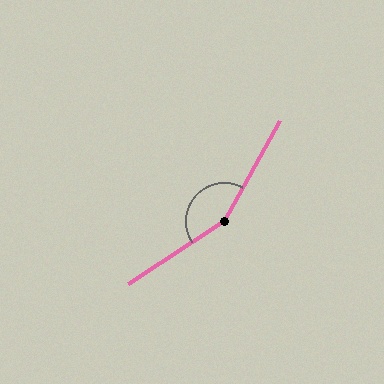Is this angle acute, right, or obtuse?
It is obtuse.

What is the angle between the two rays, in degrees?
Approximately 152 degrees.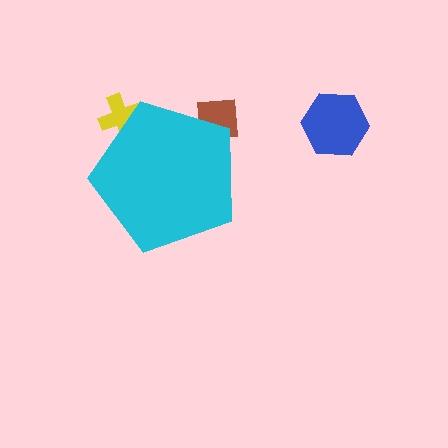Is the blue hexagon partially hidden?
No, the blue hexagon is fully visible.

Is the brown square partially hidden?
Yes, the brown square is partially hidden behind the cyan pentagon.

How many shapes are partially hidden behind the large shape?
2 shapes are partially hidden.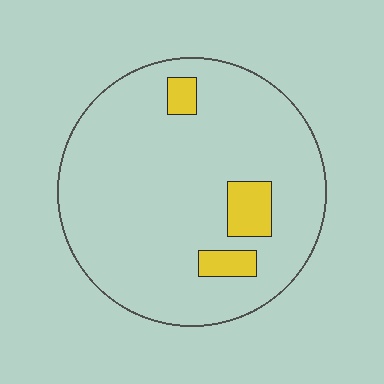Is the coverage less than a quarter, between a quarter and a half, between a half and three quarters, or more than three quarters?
Less than a quarter.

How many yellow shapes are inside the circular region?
3.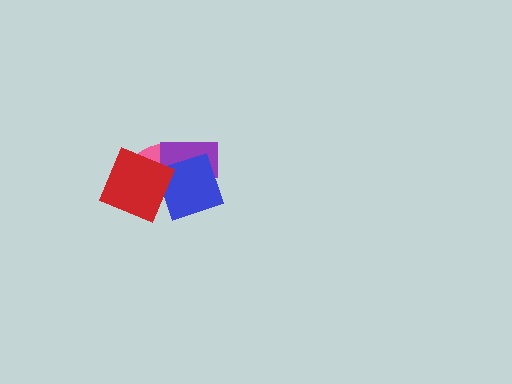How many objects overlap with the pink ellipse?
3 objects overlap with the pink ellipse.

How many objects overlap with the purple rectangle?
3 objects overlap with the purple rectangle.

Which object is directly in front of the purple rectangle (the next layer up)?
The blue diamond is directly in front of the purple rectangle.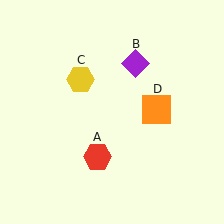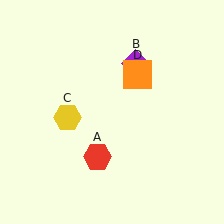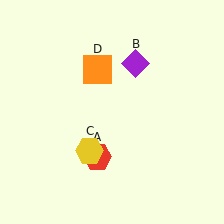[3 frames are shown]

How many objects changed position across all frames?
2 objects changed position: yellow hexagon (object C), orange square (object D).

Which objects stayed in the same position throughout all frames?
Red hexagon (object A) and purple diamond (object B) remained stationary.